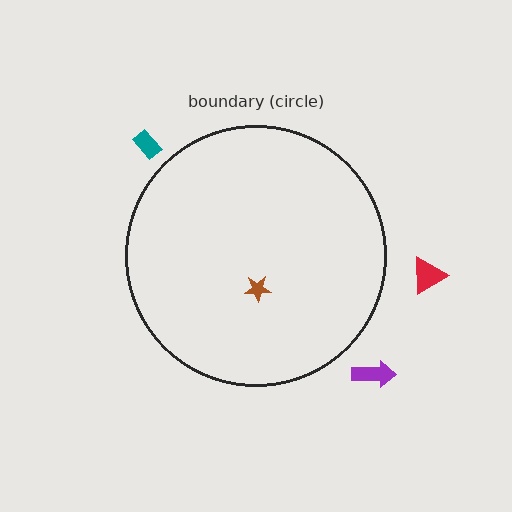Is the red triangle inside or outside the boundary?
Outside.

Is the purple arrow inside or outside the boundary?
Outside.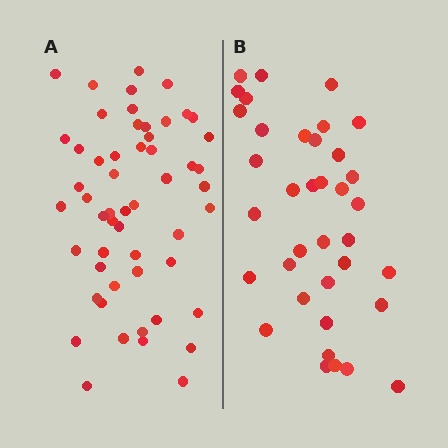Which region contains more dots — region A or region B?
Region A (the left region) has more dots.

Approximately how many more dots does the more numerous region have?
Region A has approximately 15 more dots than region B.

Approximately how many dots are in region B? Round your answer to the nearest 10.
About 40 dots. (The exact count is 37, which rounds to 40.)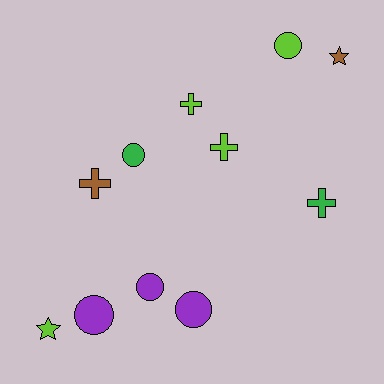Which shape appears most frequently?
Circle, with 5 objects.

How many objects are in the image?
There are 11 objects.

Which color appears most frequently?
Lime, with 4 objects.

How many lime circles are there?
There is 1 lime circle.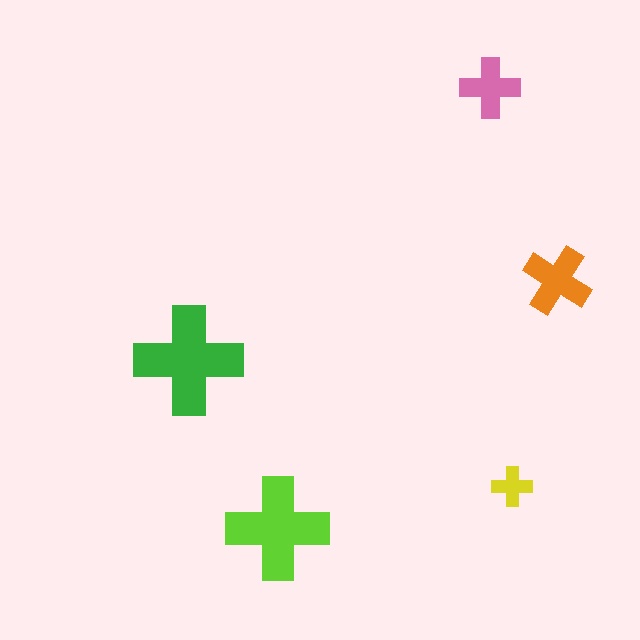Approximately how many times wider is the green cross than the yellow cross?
About 2.5 times wider.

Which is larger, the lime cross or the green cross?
The green one.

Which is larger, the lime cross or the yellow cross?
The lime one.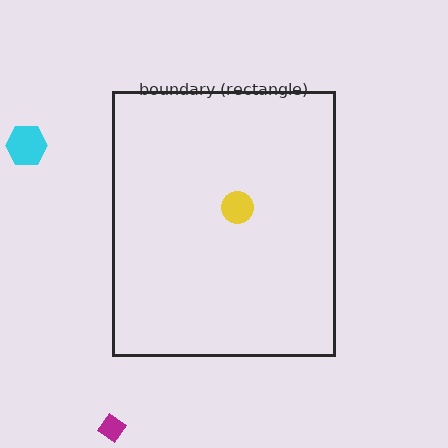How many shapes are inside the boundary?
1 inside, 2 outside.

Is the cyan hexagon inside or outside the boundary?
Outside.